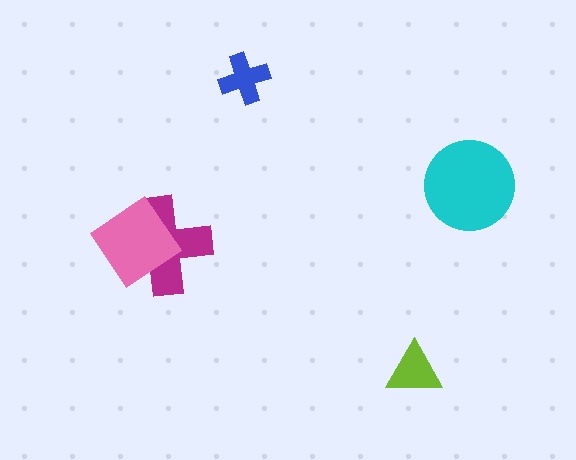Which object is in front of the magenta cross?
The pink diamond is in front of the magenta cross.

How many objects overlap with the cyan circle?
0 objects overlap with the cyan circle.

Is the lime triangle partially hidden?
No, no other shape covers it.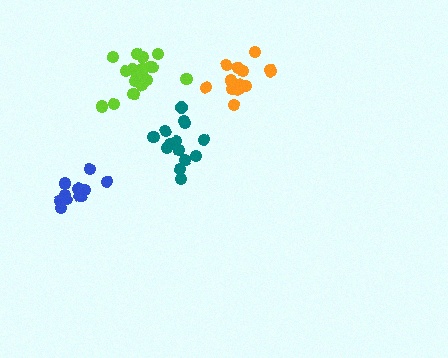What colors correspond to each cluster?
The clusters are colored: lime, teal, orange, blue.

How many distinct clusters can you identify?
There are 4 distinct clusters.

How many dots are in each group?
Group 1: 17 dots, Group 2: 14 dots, Group 3: 13 dots, Group 4: 12 dots (56 total).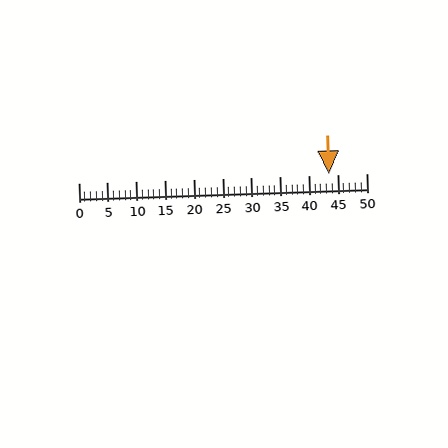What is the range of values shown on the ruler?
The ruler shows values from 0 to 50.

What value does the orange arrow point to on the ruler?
The orange arrow points to approximately 44.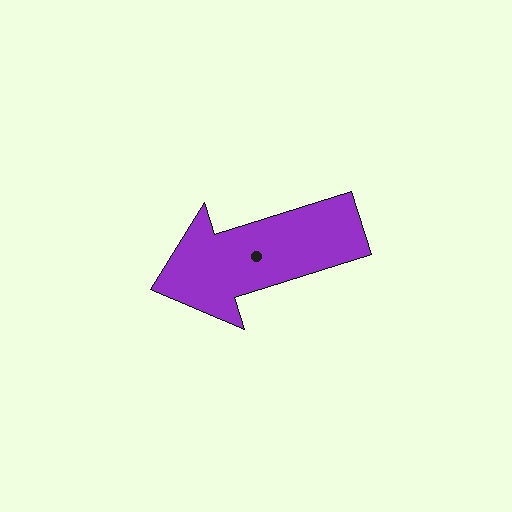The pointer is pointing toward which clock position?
Roughly 8 o'clock.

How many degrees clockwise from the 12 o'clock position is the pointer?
Approximately 252 degrees.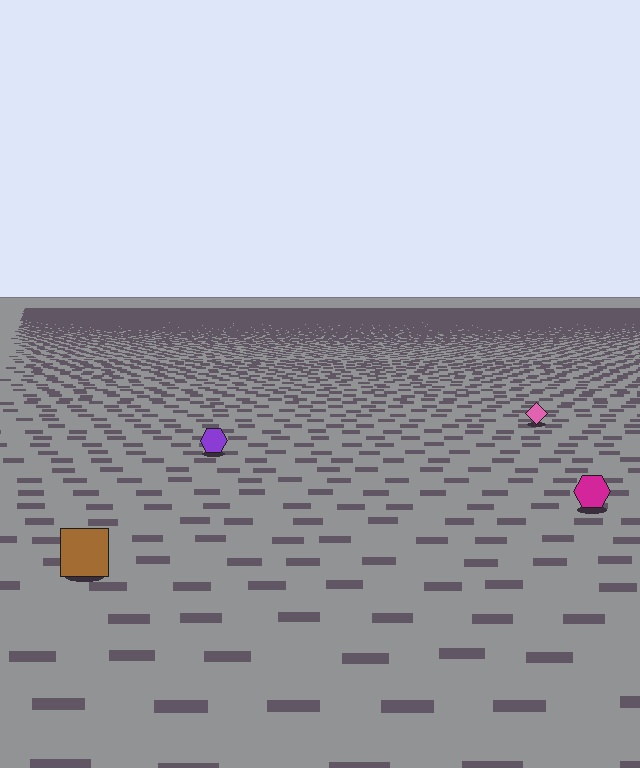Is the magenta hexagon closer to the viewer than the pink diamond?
Yes. The magenta hexagon is closer — you can tell from the texture gradient: the ground texture is coarser near it.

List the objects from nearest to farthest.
From nearest to farthest: the brown square, the magenta hexagon, the purple hexagon, the pink diamond.